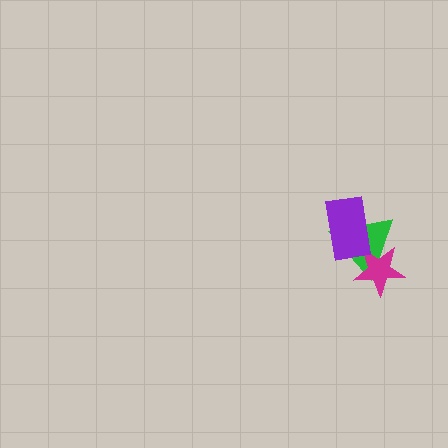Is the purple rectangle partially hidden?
No, no other shape covers it.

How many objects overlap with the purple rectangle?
1 object overlaps with the purple rectangle.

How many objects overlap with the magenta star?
1 object overlaps with the magenta star.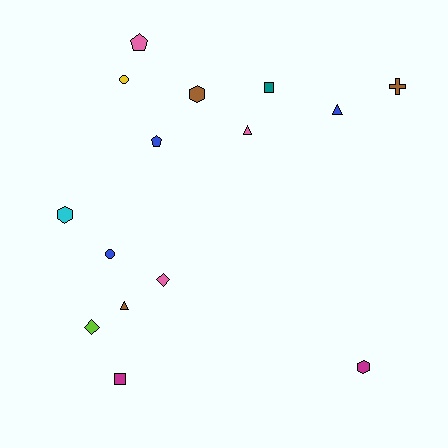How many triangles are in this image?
There are 3 triangles.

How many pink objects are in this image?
There are 3 pink objects.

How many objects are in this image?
There are 15 objects.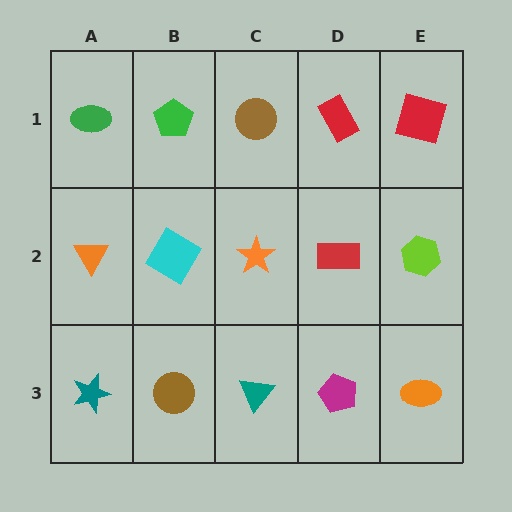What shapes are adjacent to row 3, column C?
An orange star (row 2, column C), a brown circle (row 3, column B), a magenta pentagon (row 3, column D).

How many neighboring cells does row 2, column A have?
3.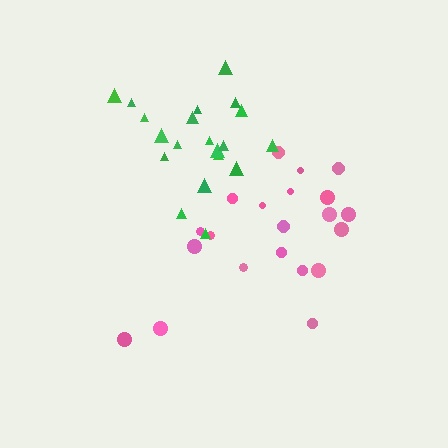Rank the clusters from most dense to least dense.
green, pink.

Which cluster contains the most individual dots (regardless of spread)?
Pink (22).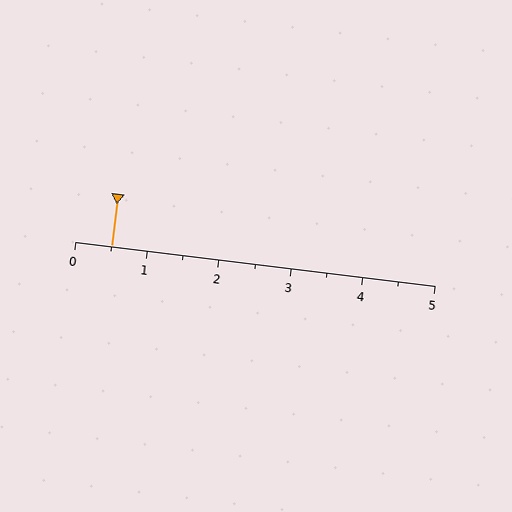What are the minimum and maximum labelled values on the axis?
The axis runs from 0 to 5.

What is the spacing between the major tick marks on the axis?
The major ticks are spaced 1 apart.